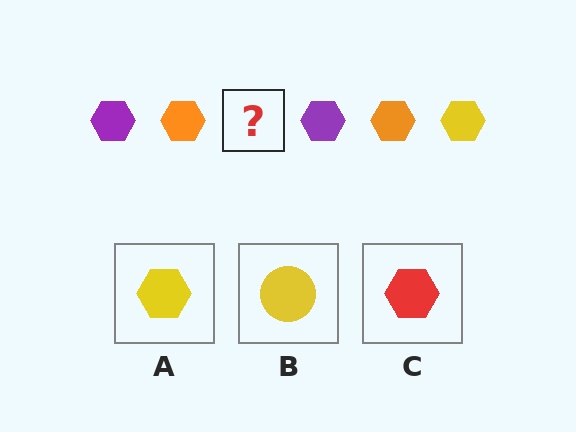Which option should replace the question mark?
Option A.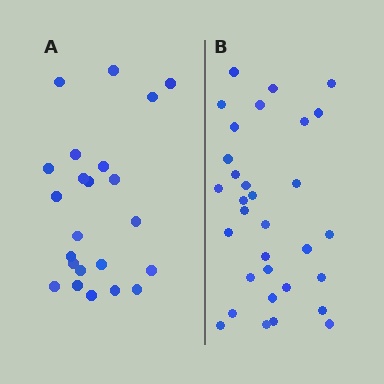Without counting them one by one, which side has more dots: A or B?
Region B (the right region) has more dots.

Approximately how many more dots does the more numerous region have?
Region B has roughly 8 or so more dots than region A.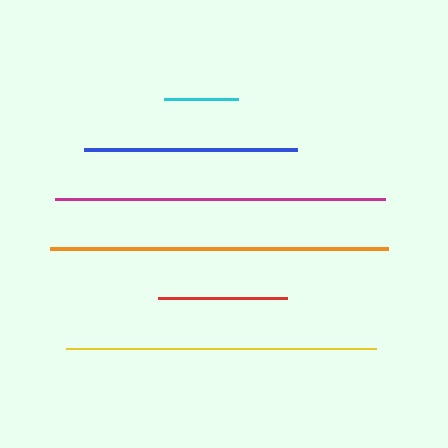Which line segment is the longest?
The orange line is the longest at approximately 338 pixels.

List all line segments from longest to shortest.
From longest to shortest: orange, magenta, yellow, blue, red, cyan.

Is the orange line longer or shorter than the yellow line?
The orange line is longer than the yellow line.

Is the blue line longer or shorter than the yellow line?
The yellow line is longer than the blue line.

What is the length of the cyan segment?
The cyan segment is approximately 74 pixels long.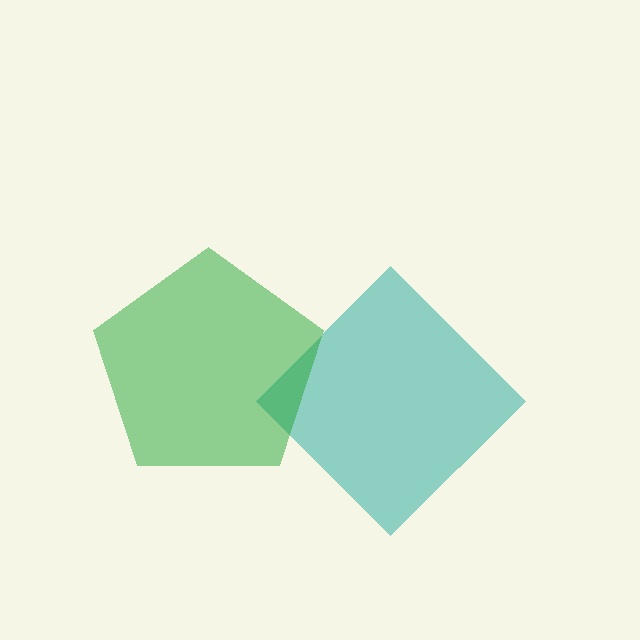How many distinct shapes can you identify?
There are 2 distinct shapes: a teal diamond, a green pentagon.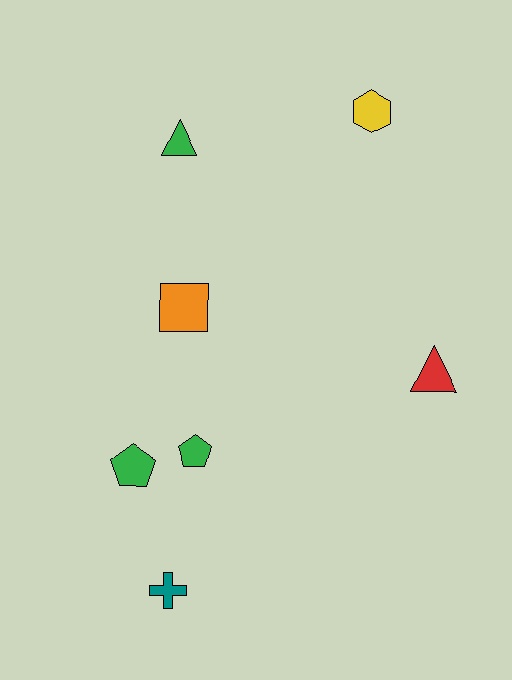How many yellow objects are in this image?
There is 1 yellow object.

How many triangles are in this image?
There are 2 triangles.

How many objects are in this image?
There are 7 objects.